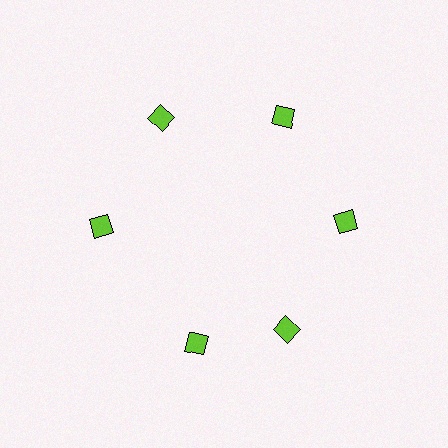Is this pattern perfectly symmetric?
No. The 6 lime diamonds are arranged in a ring, but one element near the 7 o'clock position is rotated out of alignment along the ring, breaking the 6-fold rotational symmetry.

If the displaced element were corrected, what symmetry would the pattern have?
It would have 6-fold rotational symmetry — the pattern would map onto itself every 60 degrees.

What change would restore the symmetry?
The symmetry would be restored by rotating it back into even spacing with its neighbors so that all 6 diamonds sit at equal angles and equal distance from the center.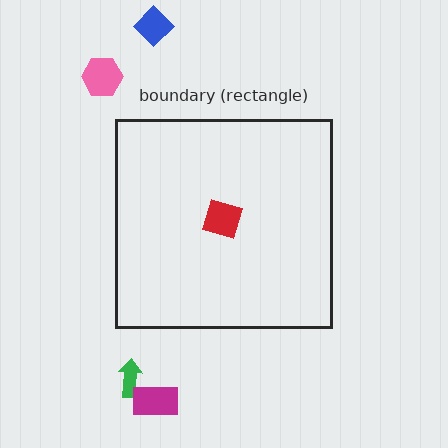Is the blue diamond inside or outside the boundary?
Outside.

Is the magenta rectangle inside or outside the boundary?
Outside.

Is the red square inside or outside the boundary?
Inside.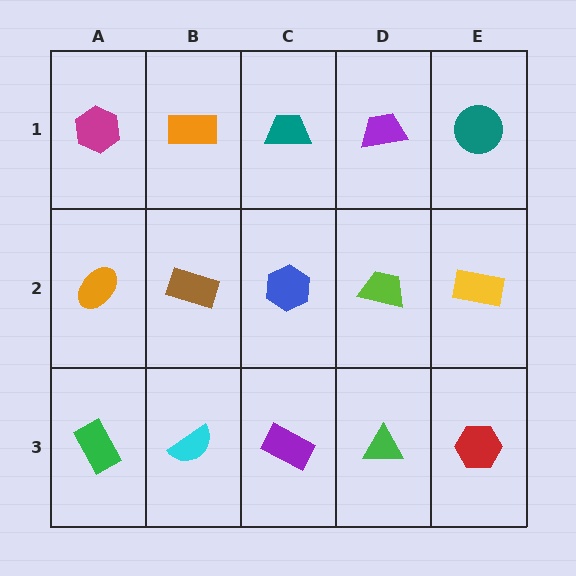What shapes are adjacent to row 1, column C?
A blue hexagon (row 2, column C), an orange rectangle (row 1, column B), a purple trapezoid (row 1, column D).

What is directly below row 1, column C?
A blue hexagon.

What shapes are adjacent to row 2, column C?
A teal trapezoid (row 1, column C), a purple rectangle (row 3, column C), a brown rectangle (row 2, column B), a lime trapezoid (row 2, column D).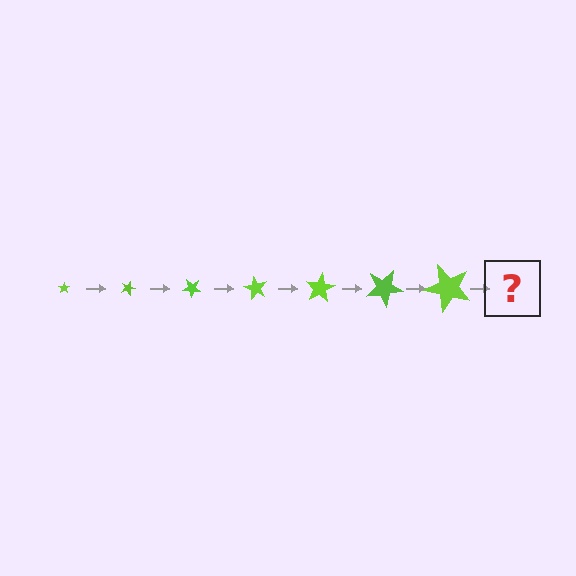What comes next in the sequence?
The next element should be a star, larger than the previous one and rotated 140 degrees from the start.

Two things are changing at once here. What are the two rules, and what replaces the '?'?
The two rules are that the star grows larger each step and it rotates 20 degrees each step. The '?' should be a star, larger than the previous one and rotated 140 degrees from the start.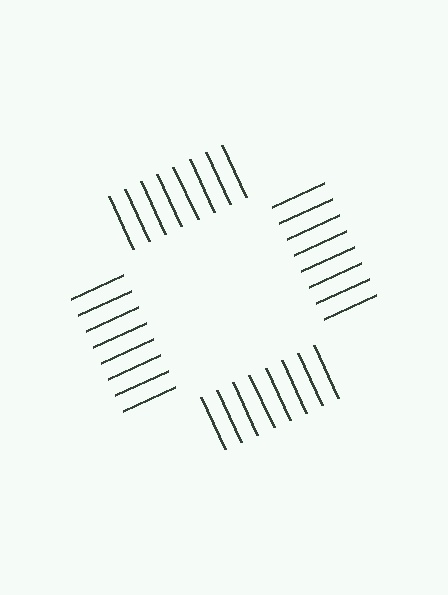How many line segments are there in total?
32 — 8 along each of the 4 edges.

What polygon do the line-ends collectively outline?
An illusory square — the line segments terminate on its edges but no continuous stroke is drawn.